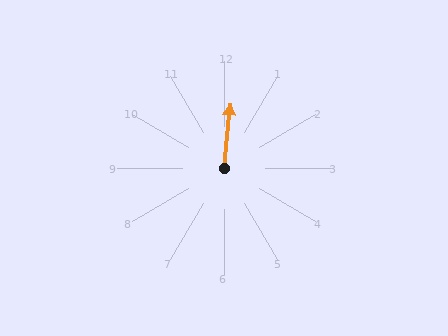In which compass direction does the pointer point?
North.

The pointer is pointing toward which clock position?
Roughly 12 o'clock.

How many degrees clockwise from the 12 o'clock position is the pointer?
Approximately 6 degrees.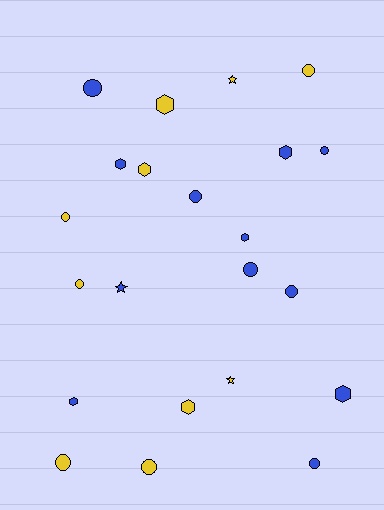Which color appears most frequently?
Blue, with 12 objects.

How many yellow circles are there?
There are 5 yellow circles.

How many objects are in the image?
There are 22 objects.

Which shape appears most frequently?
Circle, with 11 objects.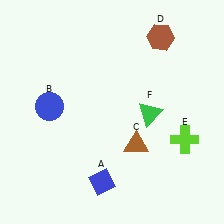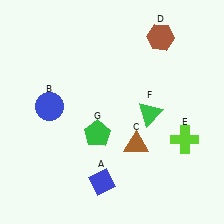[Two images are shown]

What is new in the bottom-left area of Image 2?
A green pentagon (G) was added in the bottom-left area of Image 2.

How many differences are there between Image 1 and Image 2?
There is 1 difference between the two images.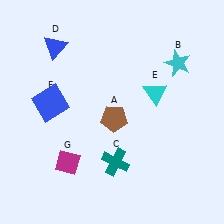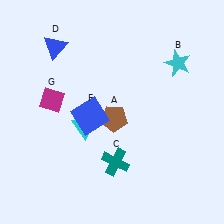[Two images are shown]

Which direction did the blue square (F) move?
The blue square (F) moved right.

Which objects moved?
The objects that moved are: the cyan triangle (E), the blue square (F), the magenta diamond (G).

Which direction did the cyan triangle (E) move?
The cyan triangle (E) moved left.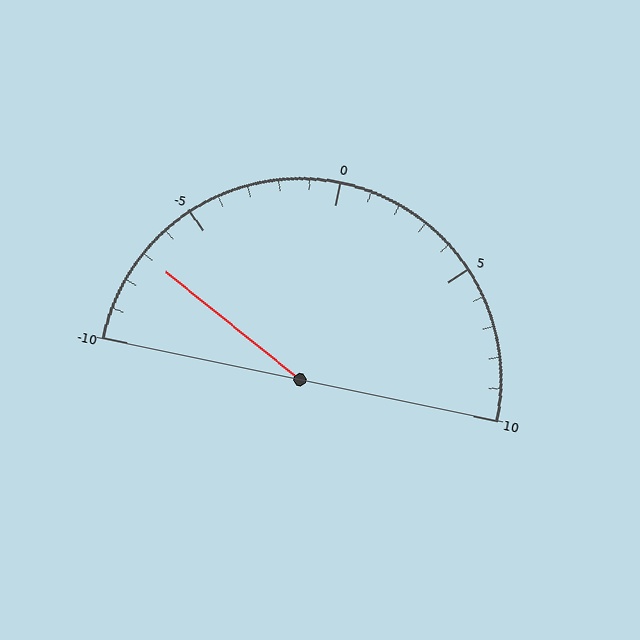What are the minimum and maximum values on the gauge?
The gauge ranges from -10 to 10.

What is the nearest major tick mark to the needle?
The nearest major tick mark is -5.